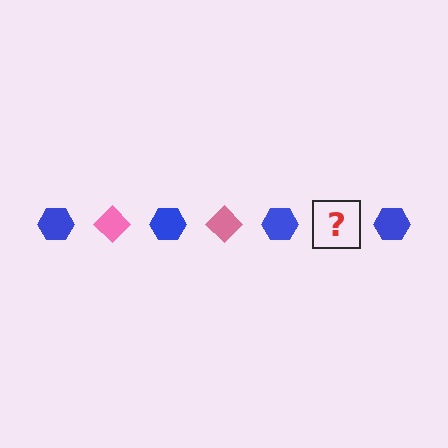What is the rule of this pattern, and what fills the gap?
The rule is that the pattern alternates between blue hexagon and pink diamond. The gap should be filled with a pink diamond.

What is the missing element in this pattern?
The missing element is a pink diamond.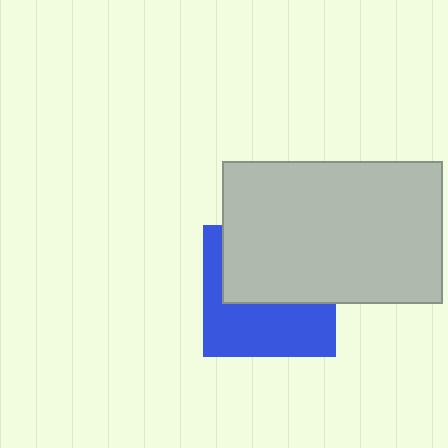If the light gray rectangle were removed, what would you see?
You would see the complete blue square.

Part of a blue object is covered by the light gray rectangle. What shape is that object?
It is a square.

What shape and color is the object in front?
The object in front is a light gray rectangle.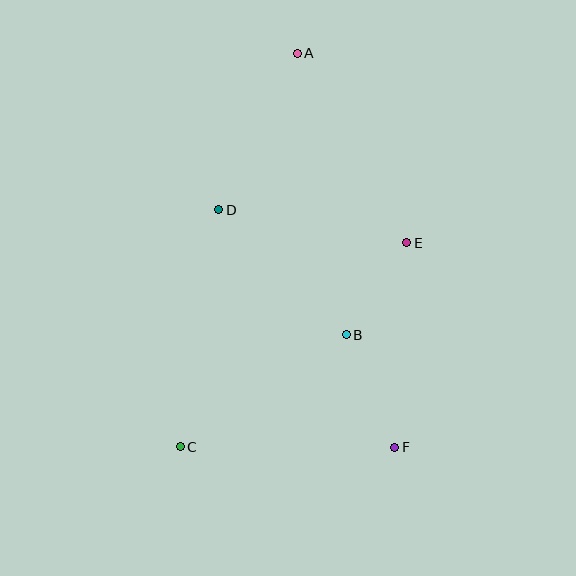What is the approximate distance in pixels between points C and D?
The distance between C and D is approximately 240 pixels.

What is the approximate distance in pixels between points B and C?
The distance between B and C is approximately 200 pixels.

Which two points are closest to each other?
Points B and E are closest to each other.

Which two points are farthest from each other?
Points A and C are farthest from each other.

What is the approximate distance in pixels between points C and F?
The distance between C and F is approximately 214 pixels.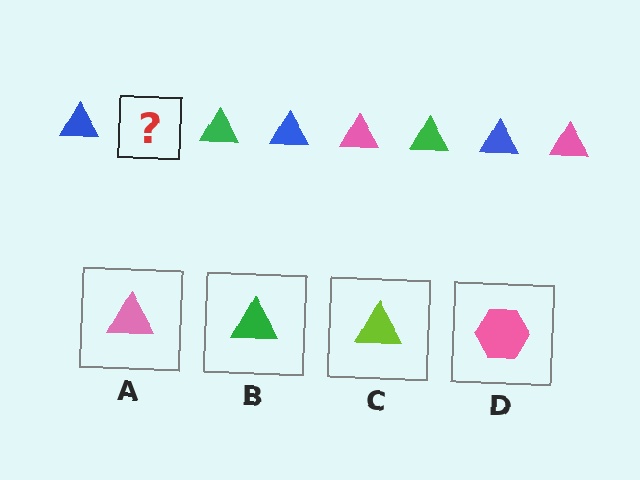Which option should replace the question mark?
Option A.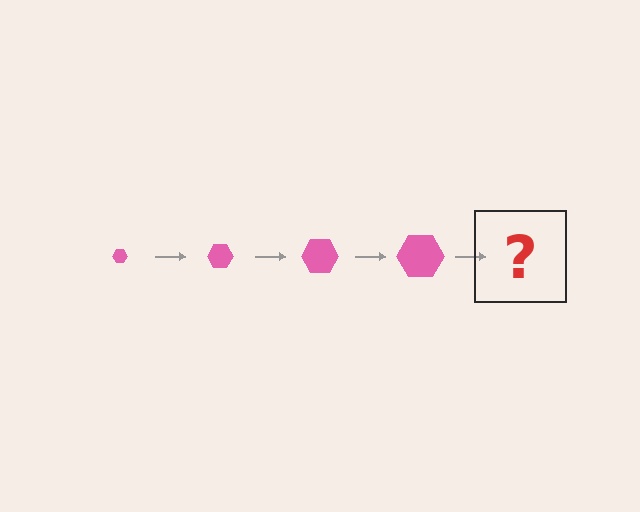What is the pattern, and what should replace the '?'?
The pattern is that the hexagon gets progressively larger each step. The '?' should be a pink hexagon, larger than the previous one.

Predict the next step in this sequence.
The next step is a pink hexagon, larger than the previous one.